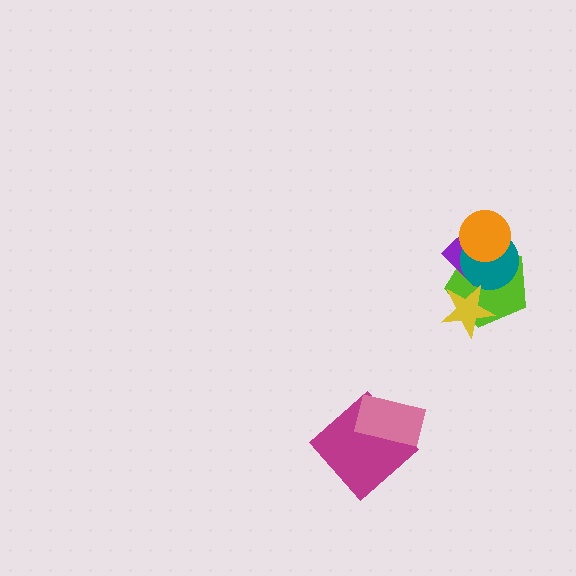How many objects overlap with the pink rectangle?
1 object overlaps with the pink rectangle.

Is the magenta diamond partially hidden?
Yes, it is partially covered by another shape.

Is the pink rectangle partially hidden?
No, no other shape covers it.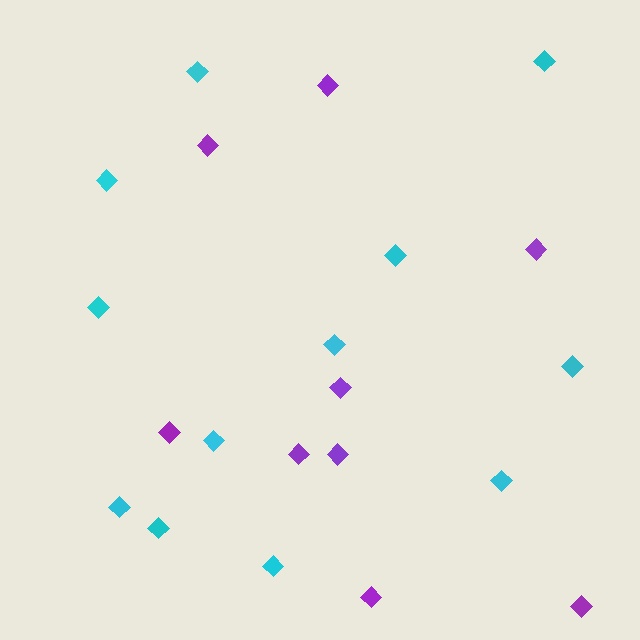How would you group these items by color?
There are 2 groups: one group of cyan diamonds (12) and one group of purple diamonds (9).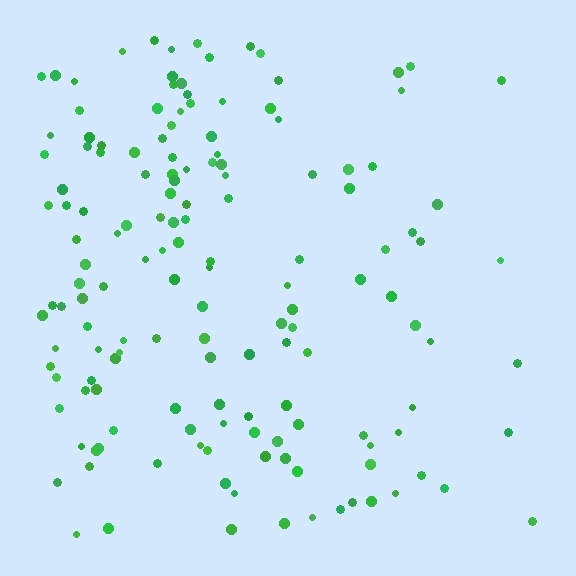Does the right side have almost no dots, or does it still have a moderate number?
Still a moderate number, just noticeably fewer than the left.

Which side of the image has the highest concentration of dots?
The left.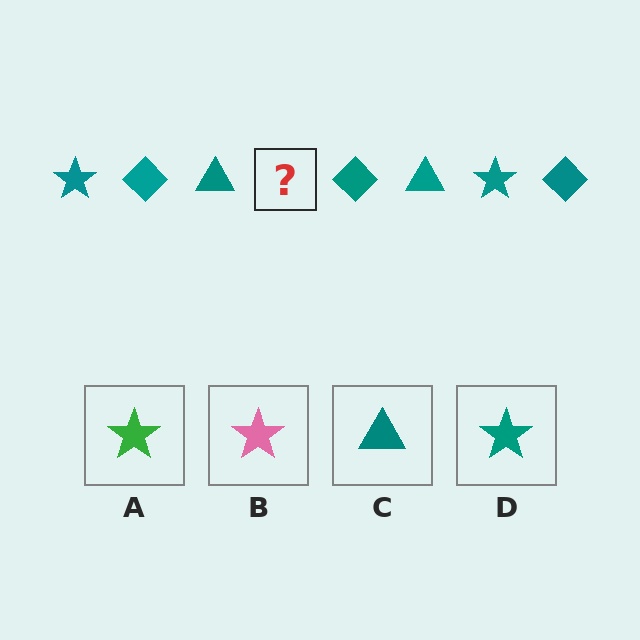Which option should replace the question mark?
Option D.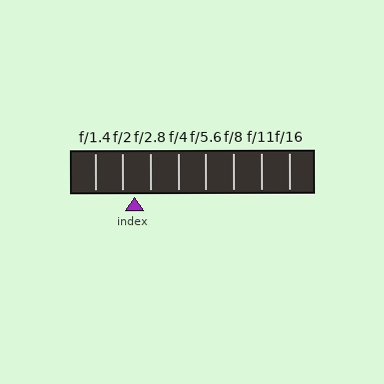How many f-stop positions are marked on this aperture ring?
There are 8 f-stop positions marked.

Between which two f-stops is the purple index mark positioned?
The index mark is between f/2 and f/2.8.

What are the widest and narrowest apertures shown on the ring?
The widest aperture shown is f/1.4 and the narrowest is f/16.